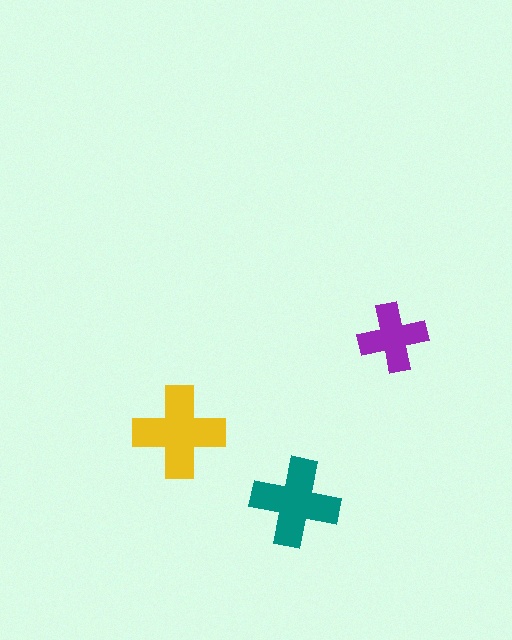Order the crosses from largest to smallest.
the yellow one, the teal one, the purple one.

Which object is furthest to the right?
The purple cross is rightmost.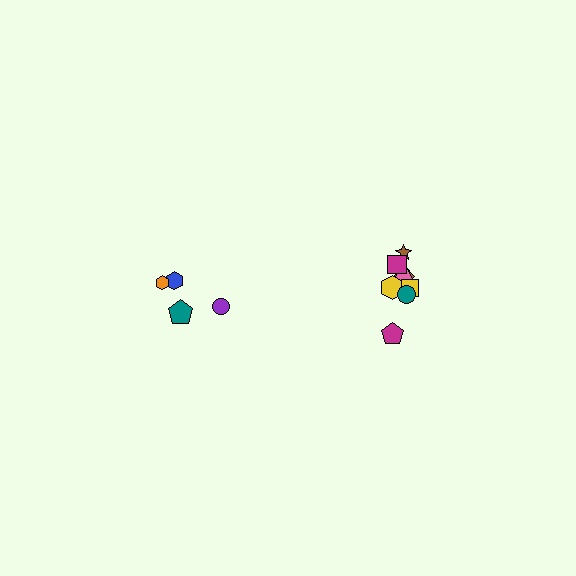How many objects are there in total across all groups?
There are 12 objects.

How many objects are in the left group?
There are 4 objects.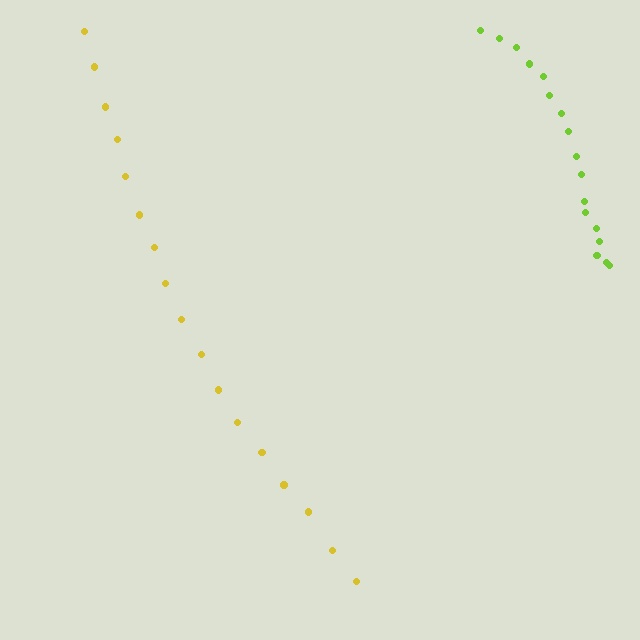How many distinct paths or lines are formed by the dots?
There are 2 distinct paths.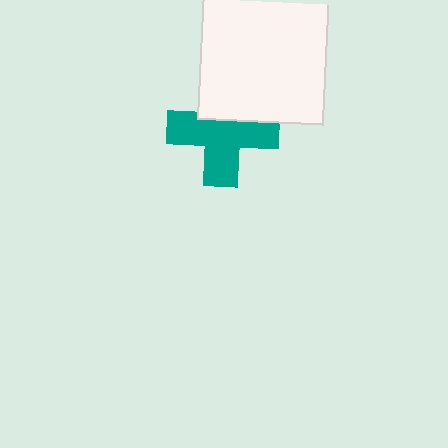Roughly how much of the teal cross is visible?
Most of it is visible (roughly 69%).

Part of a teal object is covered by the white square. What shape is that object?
It is a cross.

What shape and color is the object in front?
The object in front is a white square.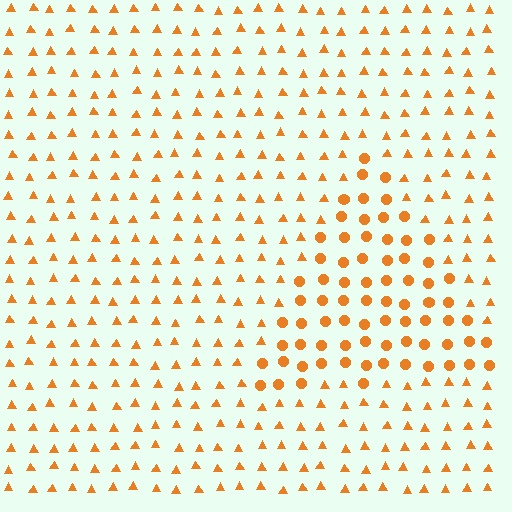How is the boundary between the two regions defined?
The boundary is defined by a change in element shape: circles inside vs. triangles outside. All elements share the same color and spacing.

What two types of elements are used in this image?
The image uses circles inside the triangle region and triangles outside it.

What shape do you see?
I see a triangle.